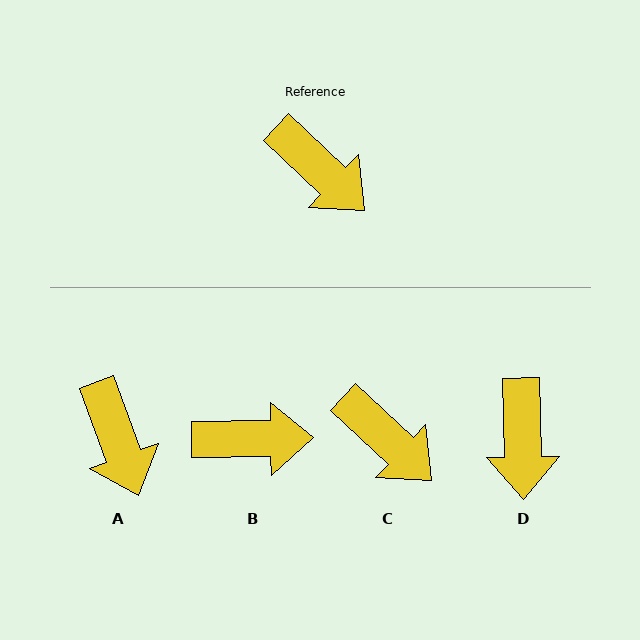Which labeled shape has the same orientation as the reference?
C.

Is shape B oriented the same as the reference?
No, it is off by about 44 degrees.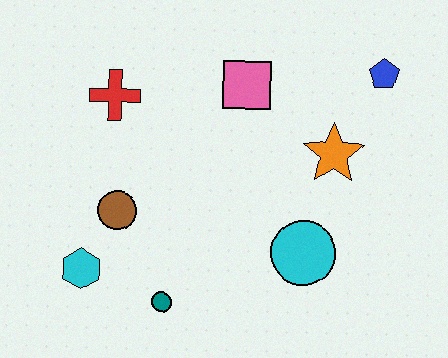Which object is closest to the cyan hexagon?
The brown circle is closest to the cyan hexagon.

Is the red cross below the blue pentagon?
Yes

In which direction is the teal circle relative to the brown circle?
The teal circle is below the brown circle.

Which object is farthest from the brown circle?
The blue pentagon is farthest from the brown circle.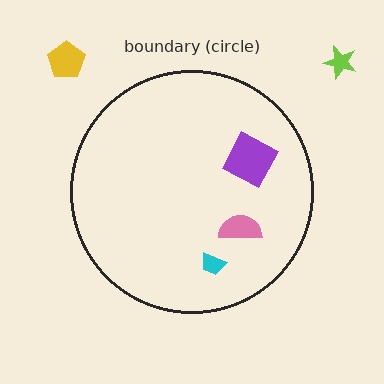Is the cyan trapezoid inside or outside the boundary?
Inside.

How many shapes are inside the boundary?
3 inside, 2 outside.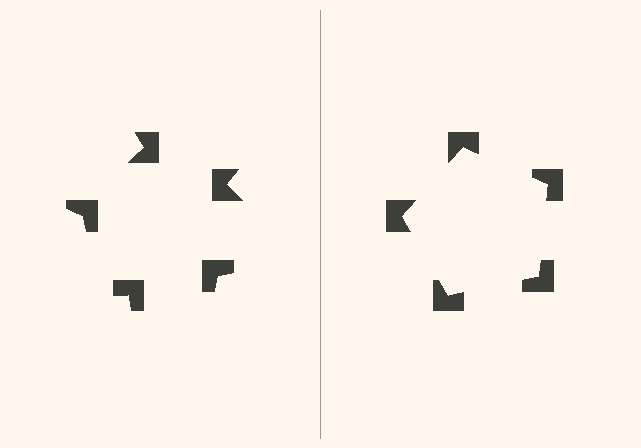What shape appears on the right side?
An illusory pentagon.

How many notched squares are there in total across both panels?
10 — 5 on each side.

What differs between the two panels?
The notched squares are positioned identically on both sides; only the wedge orientations differ. On the right they align to a pentagon; on the left they are misaligned.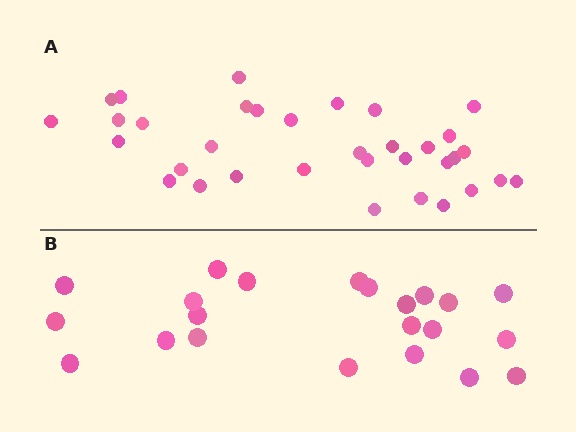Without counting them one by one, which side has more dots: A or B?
Region A (the top region) has more dots.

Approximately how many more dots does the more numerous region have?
Region A has roughly 12 or so more dots than region B.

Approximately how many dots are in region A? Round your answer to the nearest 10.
About 30 dots. (The exact count is 34, which rounds to 30.)